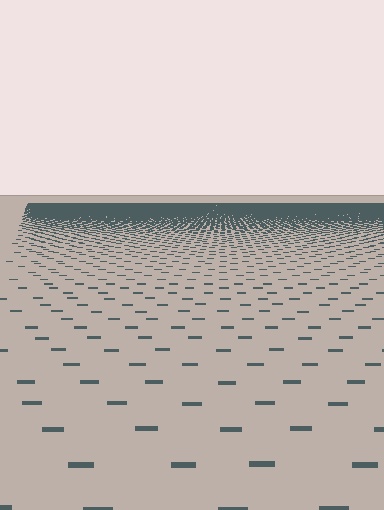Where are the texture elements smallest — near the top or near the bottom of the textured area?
Near the top.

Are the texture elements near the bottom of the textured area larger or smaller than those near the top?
Larger. Near the bottom, elements are closer to the viewer and appear at a bigger on-screen size.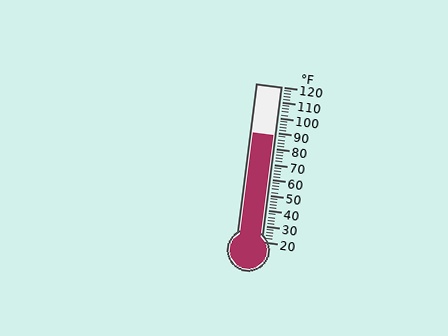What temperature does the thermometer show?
The thermometer shows approximately 88°F.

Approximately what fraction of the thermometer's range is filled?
The thermometer is filled to approximately 70% of its range.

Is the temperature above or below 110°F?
The temperature is below 110°F.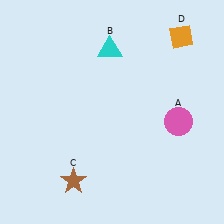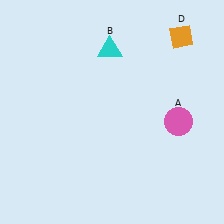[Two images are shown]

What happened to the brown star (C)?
The brown star (C) was removed in Image 2. It was in the bottom-left area of Image 1.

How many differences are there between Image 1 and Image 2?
There is 1 difference between the two images.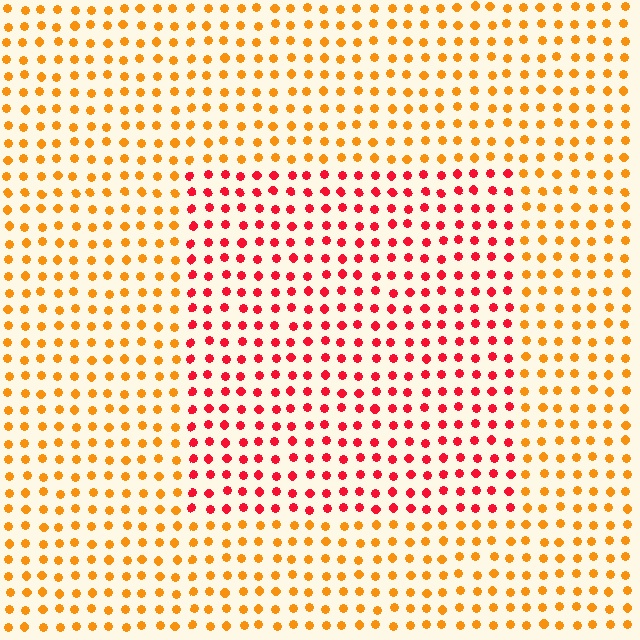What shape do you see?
I see a rectangle.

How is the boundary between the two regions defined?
The boundary is defined purely by a slight shift in hue (about 42 degrees). Spacing, size, and orientation are identical on both sides.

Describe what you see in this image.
The image is filled with small orange elements in a uniform arrangement. A rectangle-shaped region is visible where the elements are tinted to a slightly different hue, forming a subtle color boundary.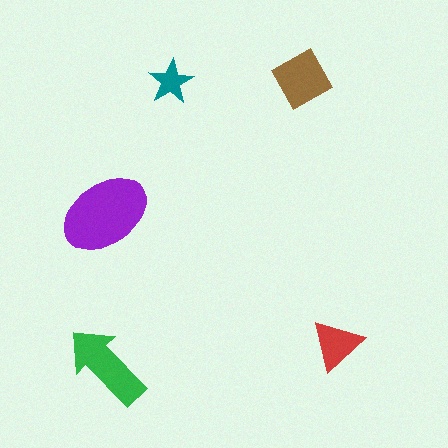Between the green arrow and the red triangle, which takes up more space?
The green arrow.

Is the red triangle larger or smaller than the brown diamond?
Smaller.